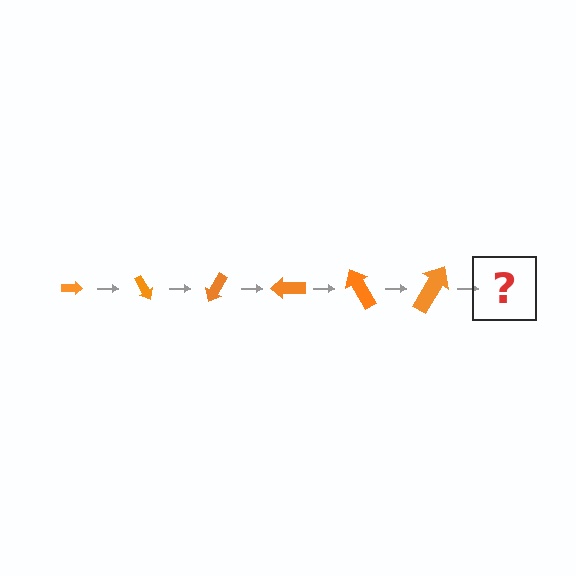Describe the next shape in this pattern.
It should be an arrow, larger than the previous one and rotated 360 degrees from the start.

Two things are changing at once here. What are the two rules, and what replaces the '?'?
The two rules are that the arrow grows larger each step and it rotates 60 degrees each step. The '?' should be an arrow, larger than the previous one and rotated 360 degrees from the start.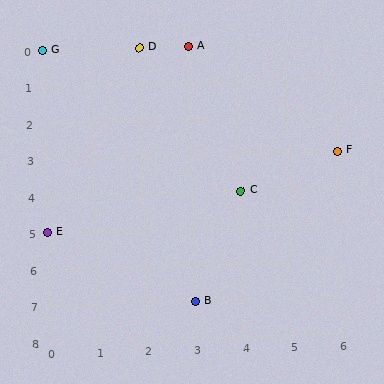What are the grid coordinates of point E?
Point E is at grid coordinates (0, 5).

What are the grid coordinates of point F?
Point F is at grid coordinates (6, 3).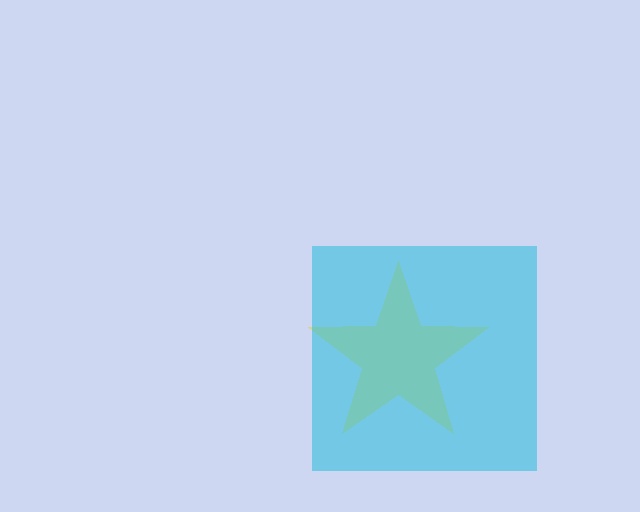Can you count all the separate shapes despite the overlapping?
Yes, there are 2 separate shapes.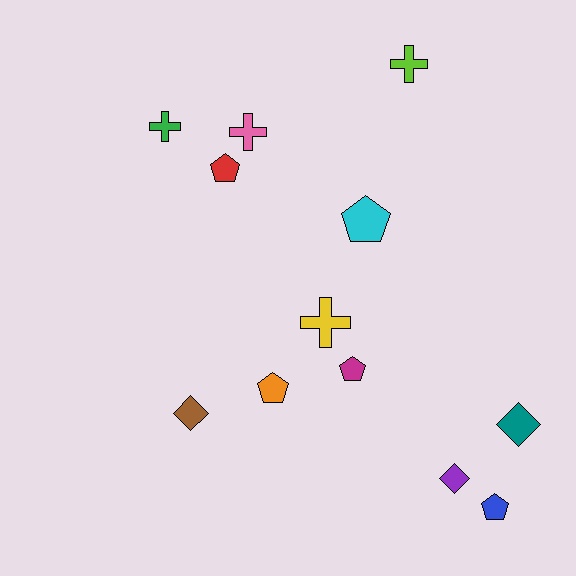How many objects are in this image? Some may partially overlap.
There are 12 objects.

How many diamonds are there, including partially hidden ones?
There are 3 diamonds.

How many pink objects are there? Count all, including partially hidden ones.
There is 1 pink object.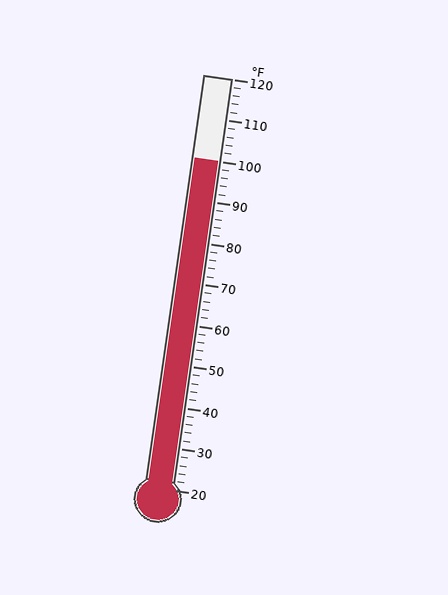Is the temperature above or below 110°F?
The temperature is below 110°F.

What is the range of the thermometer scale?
The thermometer scale ranges from 20°F to 120°F.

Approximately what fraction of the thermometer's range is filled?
The thermometer is filled to approximately 80% of its range.